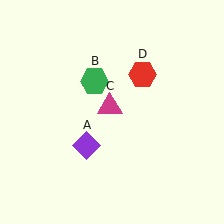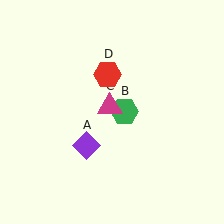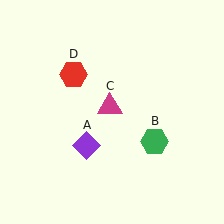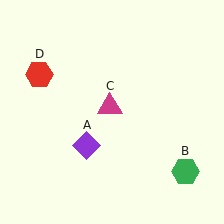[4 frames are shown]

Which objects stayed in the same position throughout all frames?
Purple diamond (object A) and magenta triangle (object C) remained stationary.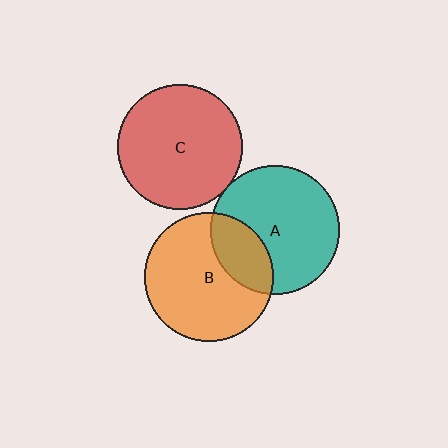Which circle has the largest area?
Circle B (orange).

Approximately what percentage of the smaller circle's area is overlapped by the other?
Approximately 5%.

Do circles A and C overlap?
Yes.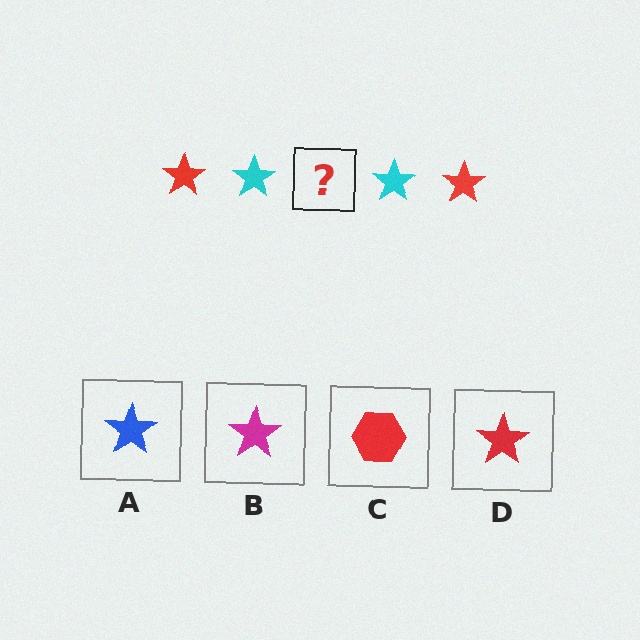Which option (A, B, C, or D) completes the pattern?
D.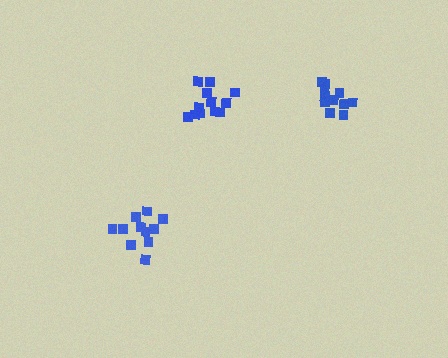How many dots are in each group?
Group 1: 11 dots, Group 2: 13 dots, Group 3: 11 dots (35 total).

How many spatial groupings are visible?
There are 3 spatial groupings.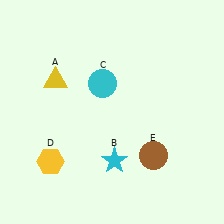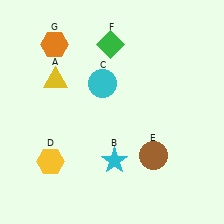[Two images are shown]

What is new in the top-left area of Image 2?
A green diamond (F) was added in the top-left area of Image 2.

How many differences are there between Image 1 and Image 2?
There are 2 differences between the two images.